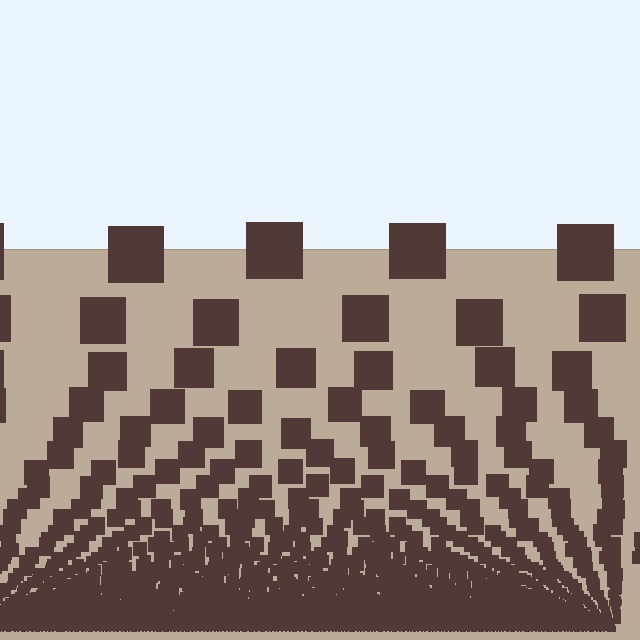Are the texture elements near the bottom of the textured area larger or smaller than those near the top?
Smaller. The gradient is inverted — elements near the bottom are smaller and denser.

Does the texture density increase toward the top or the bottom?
Density increases toward the bottom.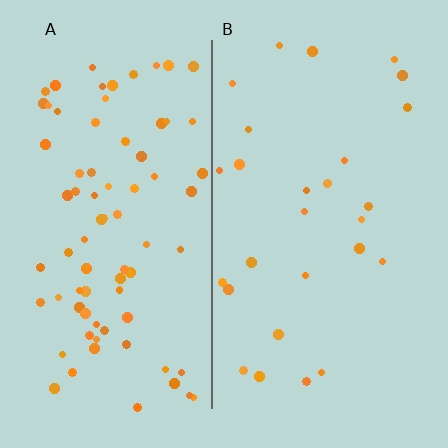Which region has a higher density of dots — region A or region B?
A (the left).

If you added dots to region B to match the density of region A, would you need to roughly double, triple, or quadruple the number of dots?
Approximately triple.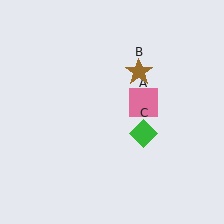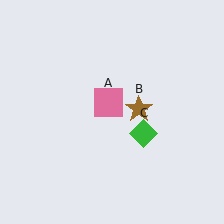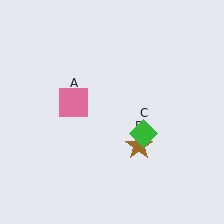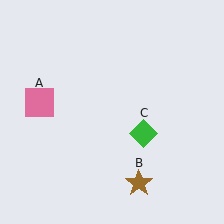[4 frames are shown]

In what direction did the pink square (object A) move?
The pink square (object A) moved left.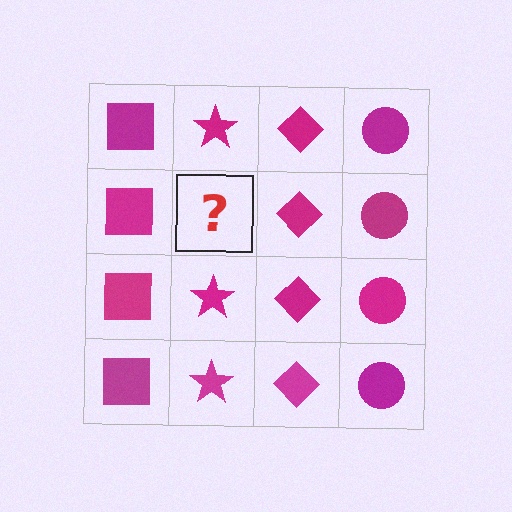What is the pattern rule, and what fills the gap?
The rule is that each column has a consistent shape. The gap should be filled with a magenta star.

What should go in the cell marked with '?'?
The missing cell should contain a magenta star.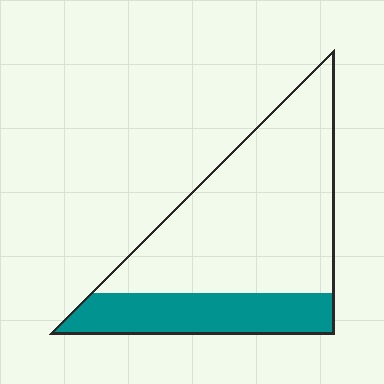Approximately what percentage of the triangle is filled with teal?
Approximately 25%.